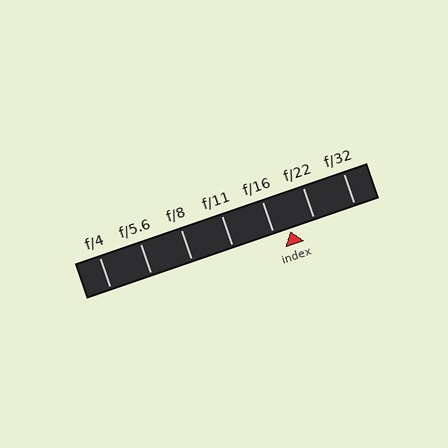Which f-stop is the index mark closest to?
The index mark is closest to f/16.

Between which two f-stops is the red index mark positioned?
The index mark is between f/16 and f/22.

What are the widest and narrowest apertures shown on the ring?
The widest aperture shown is f/4 and the narrowest is f/32.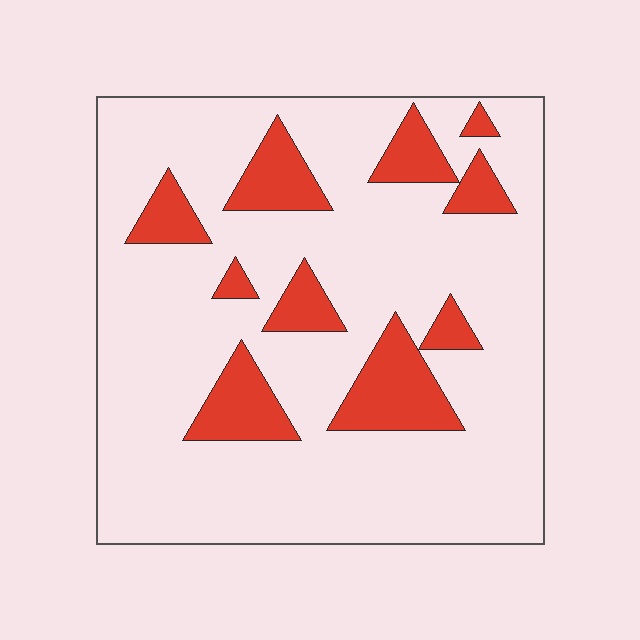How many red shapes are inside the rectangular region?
10.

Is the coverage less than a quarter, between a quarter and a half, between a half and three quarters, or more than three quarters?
Less than a quarter.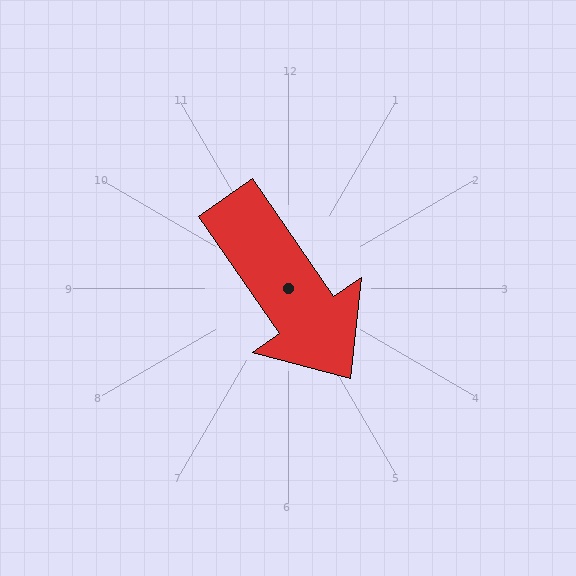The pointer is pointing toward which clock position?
Roughly 5 o'clock.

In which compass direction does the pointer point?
Southeast.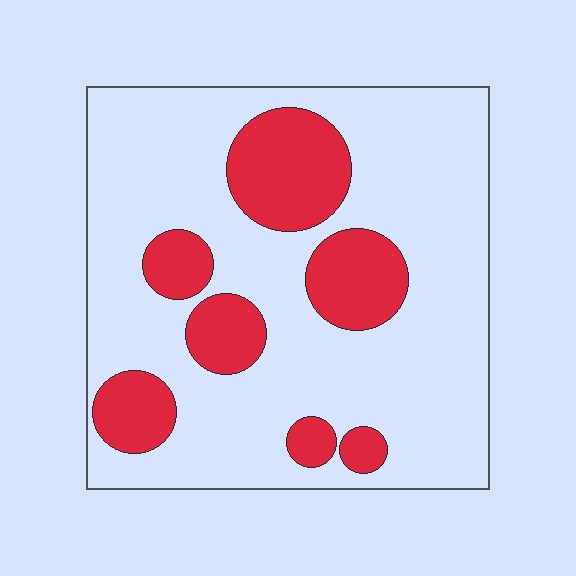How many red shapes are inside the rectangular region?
7.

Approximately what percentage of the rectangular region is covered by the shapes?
Approximately 25%.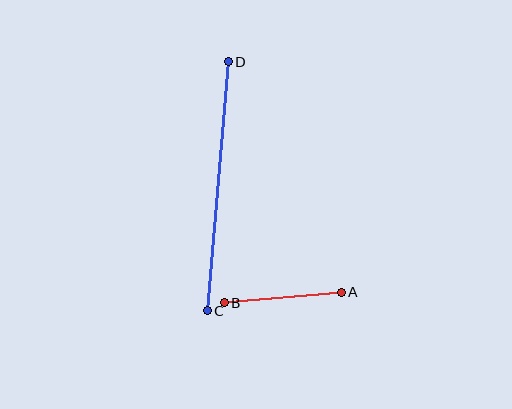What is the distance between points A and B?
The distance is approximately 118 pixels.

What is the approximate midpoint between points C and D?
The midpoint is at approximately (218, 186) pixels.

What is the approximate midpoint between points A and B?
The midpoint is at approximately (283, 297) pixels.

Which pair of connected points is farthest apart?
Points C and D are farthest apart.